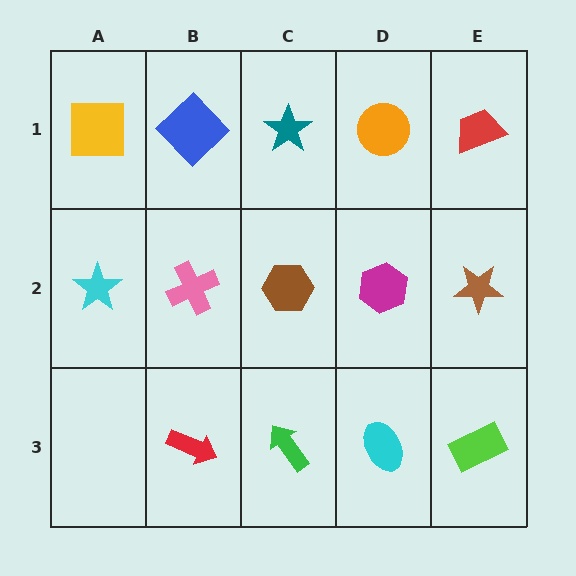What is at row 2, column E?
A brown star.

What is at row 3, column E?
A lime rectangle.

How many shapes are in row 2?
5 shapes.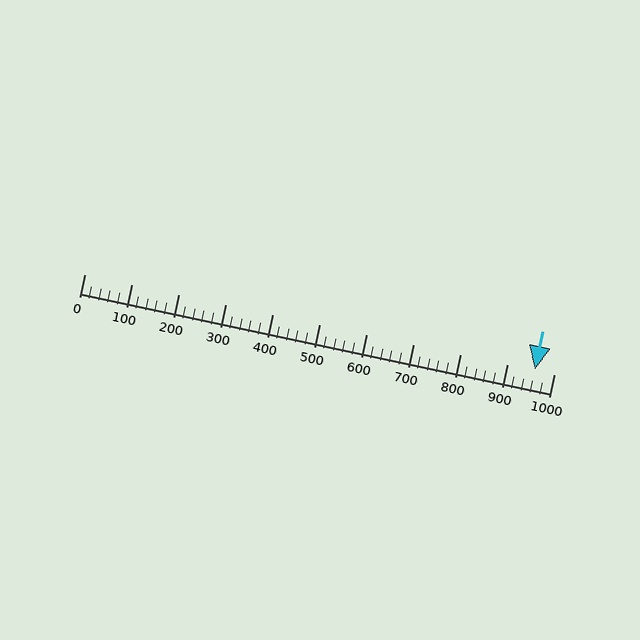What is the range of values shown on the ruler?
The ruler shows values from 0 to 1000.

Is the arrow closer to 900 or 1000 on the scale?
The arrow is closer to 1000.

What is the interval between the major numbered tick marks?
The major tick marks are spaced 100 units apart.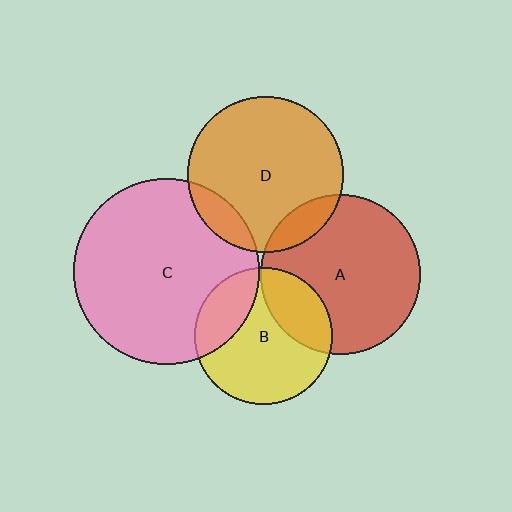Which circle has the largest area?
Circle C (pink).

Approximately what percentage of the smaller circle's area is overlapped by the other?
Approximately 25%.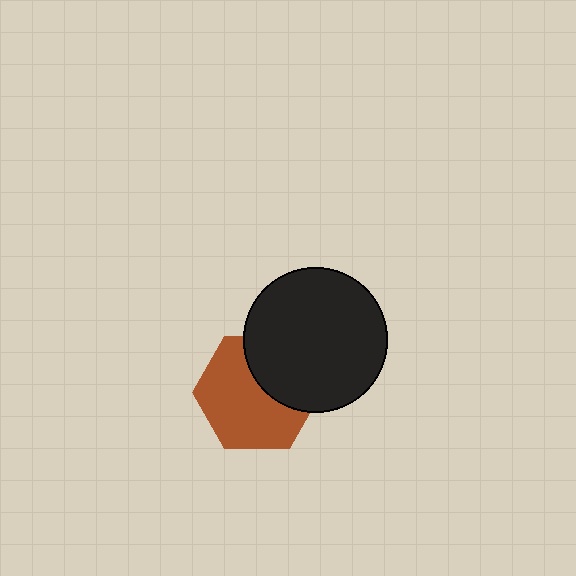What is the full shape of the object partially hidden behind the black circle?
The partially hidden object is a brown hexagon.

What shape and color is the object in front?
The object in front is a black circle.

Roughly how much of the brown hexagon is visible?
About half of it is visible (roughly 65%).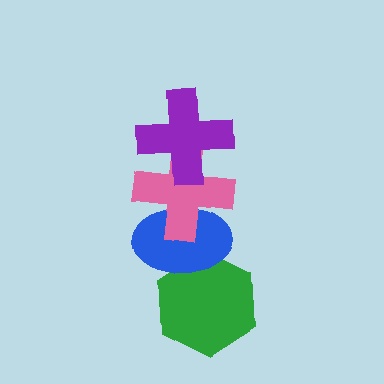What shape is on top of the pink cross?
The purple cross is on top of the pink cross.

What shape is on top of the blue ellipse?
The pink cross is on top of the blue ellipse.